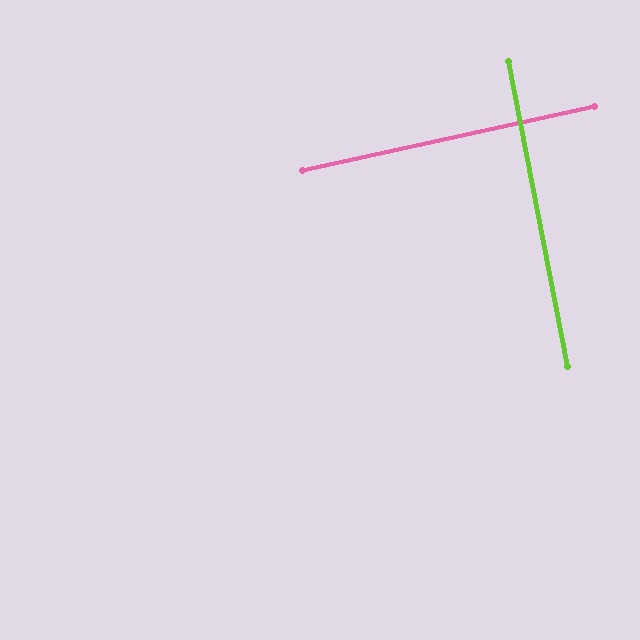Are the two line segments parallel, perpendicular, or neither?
Perpendicular — they meet at approximately 89°.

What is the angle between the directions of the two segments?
Approximately 89 degrees.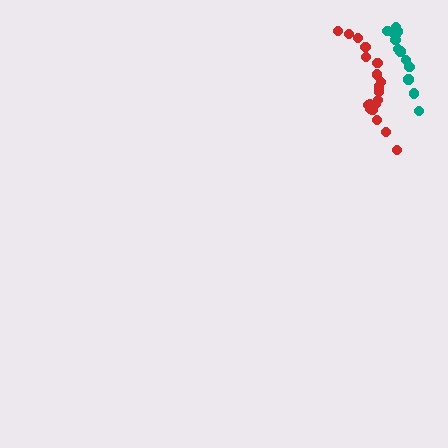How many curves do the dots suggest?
There are 2 distinct paths.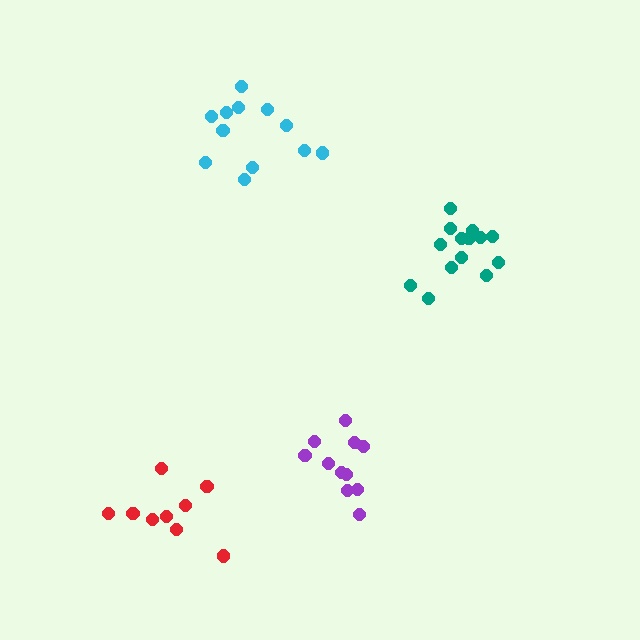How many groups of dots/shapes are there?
There are 4 groups.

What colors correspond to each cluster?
The clusters are colored: teal, red, cyan, purple.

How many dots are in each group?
Group 1: 14 dots, Group 2: 9 dots, Group 3: 12 dots, Group 4: 11 dots (46 total).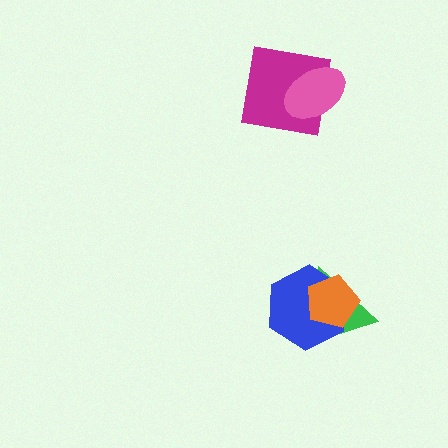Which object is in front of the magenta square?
The pink ellipse is in front of the magenta square.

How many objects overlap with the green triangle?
2 objects overlap with the green triangle.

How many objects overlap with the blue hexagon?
2 objects overlap with the blue hexagon.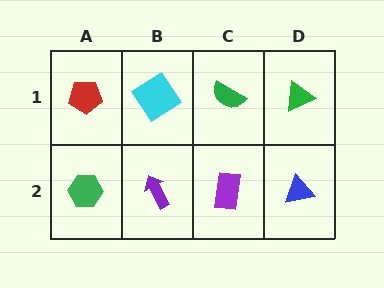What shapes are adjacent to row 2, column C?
A green semicircle (row 1, column C), a purple arrow (row 2, column B), a blue triangle (row 2, column D).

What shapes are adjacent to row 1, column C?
A purple rectangle (row 2, column C), a cyan diamond (row 1, column B), a green triangle (row 1, column D).